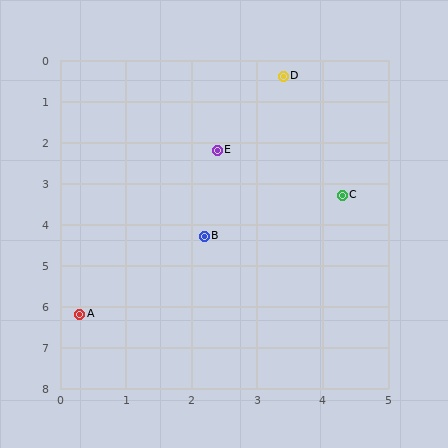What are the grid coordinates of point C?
Point C is at approximately (4.3, 3.3).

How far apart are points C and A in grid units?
Points C and A are about 4.9 grid units apart.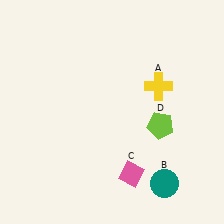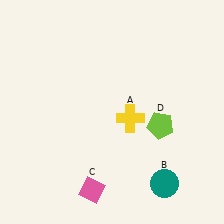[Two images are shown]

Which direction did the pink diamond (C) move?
The pink diamond (C) moved left.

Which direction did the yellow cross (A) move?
The yellow cross (A) moved down.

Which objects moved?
The objects that moved are: the yellow cross (A), the pink diamond (C).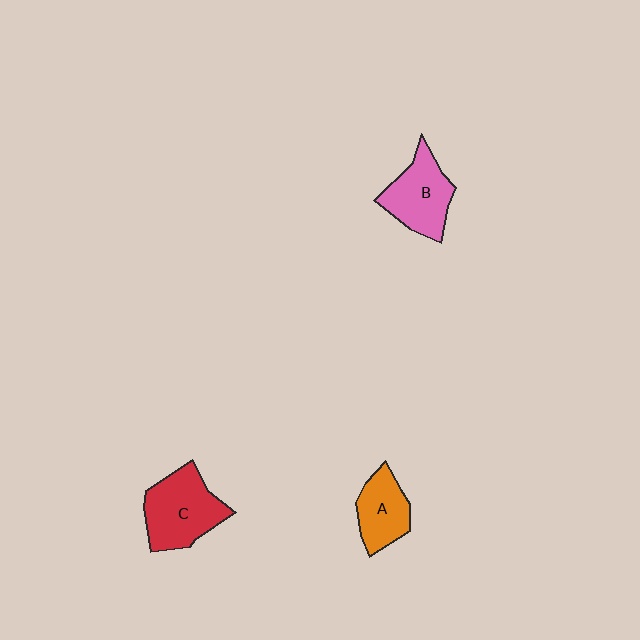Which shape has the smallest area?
Shape A (orange).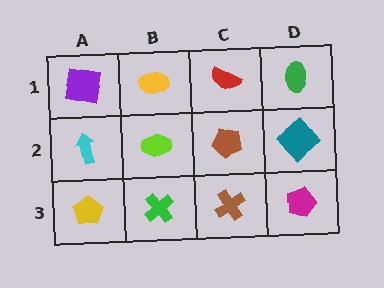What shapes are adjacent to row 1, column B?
A lime ellipse (row 2, column B), a purple square (row 1, column A), a red semicircle (row 1, column C).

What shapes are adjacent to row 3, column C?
A brown pentagon (row 2, column C), a green cross (row 3, column B), a magenta pentagon (row 3, column D).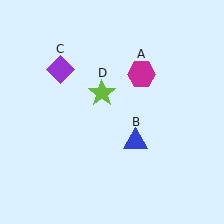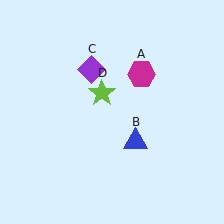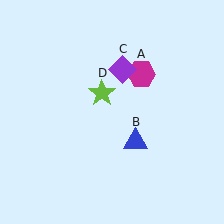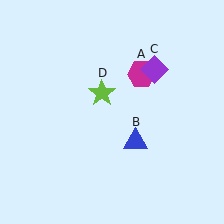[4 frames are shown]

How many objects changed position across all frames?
1 object changed position: purple diamond (object C).